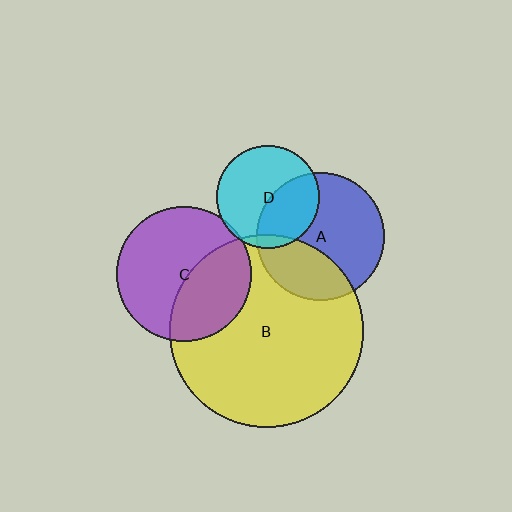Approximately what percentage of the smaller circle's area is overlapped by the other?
Approximately 5%.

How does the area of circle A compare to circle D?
Approximately 1.5 times.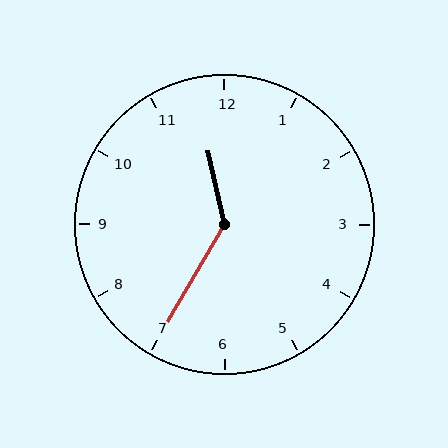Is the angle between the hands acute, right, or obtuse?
It is obtuse.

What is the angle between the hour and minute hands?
Approximately 138 degrees.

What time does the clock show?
11:35.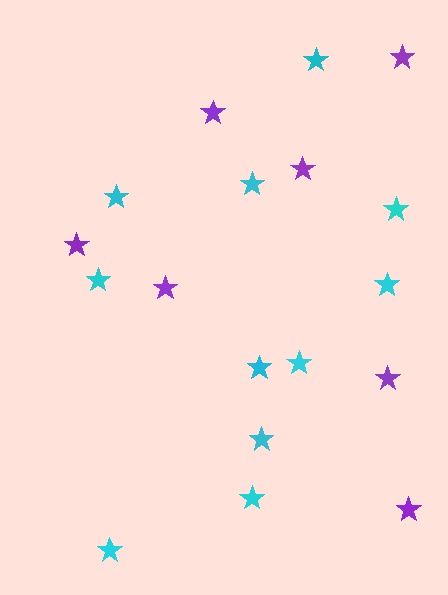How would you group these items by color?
There are 2 groups: one group of cyan stars (11) and one group of purple stars (7).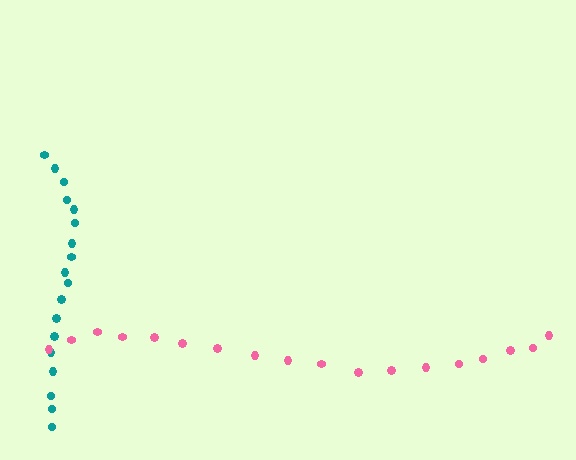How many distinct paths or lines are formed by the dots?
There are 2 distinct paths.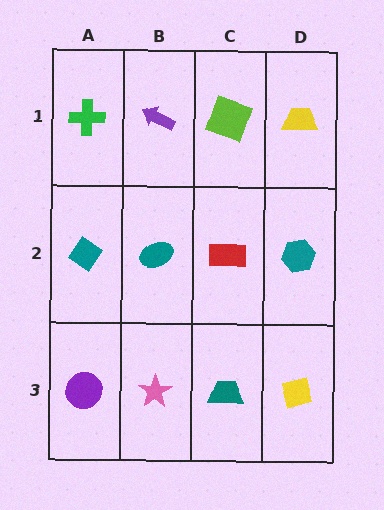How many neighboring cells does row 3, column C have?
3.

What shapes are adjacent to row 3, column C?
A red rectangle (row 2, column C), a pink star (row 3, column B), a yellow diamond (row 3, column D).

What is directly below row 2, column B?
A pink star.